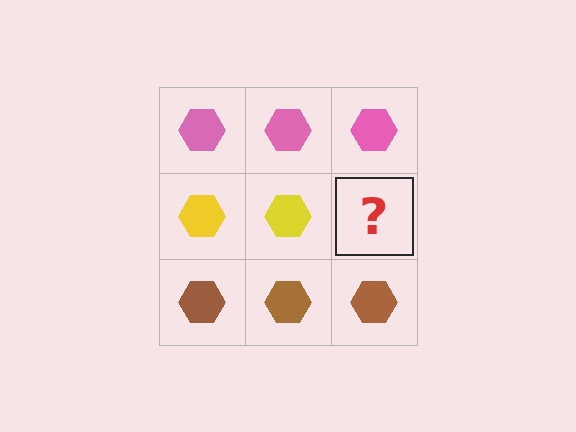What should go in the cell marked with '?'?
The missing cell should contain a yellow hexagon.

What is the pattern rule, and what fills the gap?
The rule is that each row has a consistent color. The gap should be filled with a yellow hexagon.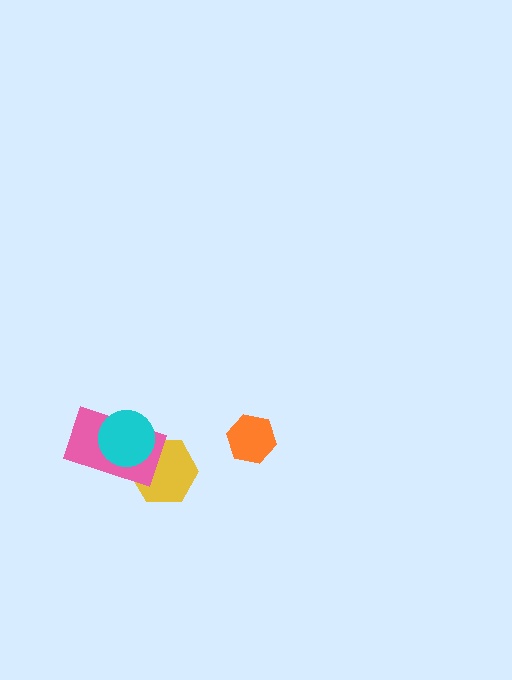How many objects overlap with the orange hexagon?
0 objects overlap with the orange hexagon.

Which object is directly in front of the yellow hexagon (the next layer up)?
The pink rectangle is directly in front of the yellow hexagon.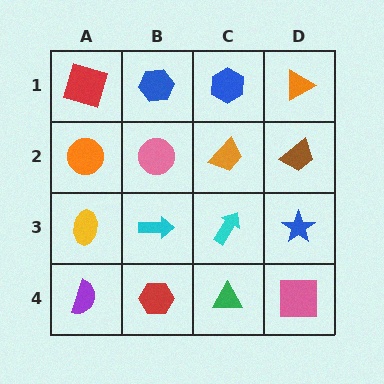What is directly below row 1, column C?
An orange trapezoid.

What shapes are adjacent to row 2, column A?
A red square (row 1, column A), a yellow ellipse (row 3, column A), a pink circle (row 2, column B).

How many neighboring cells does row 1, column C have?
3.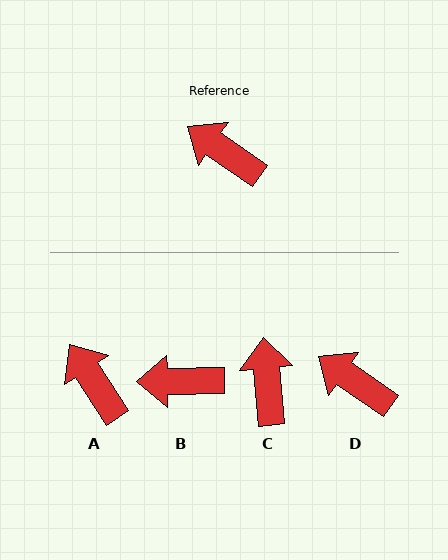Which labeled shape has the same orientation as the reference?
D.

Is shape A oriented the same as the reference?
No, it is off by about 22 degrees.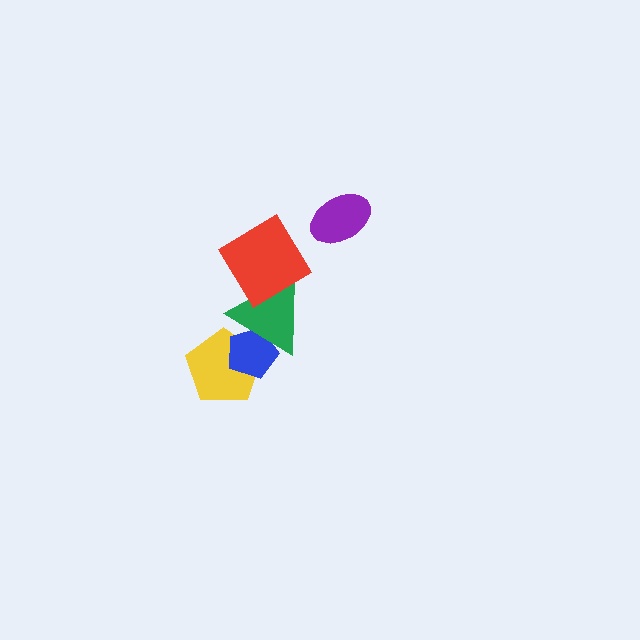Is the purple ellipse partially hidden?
No, no other shape covers it.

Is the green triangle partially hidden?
Yes, it is partially covered by another shape.